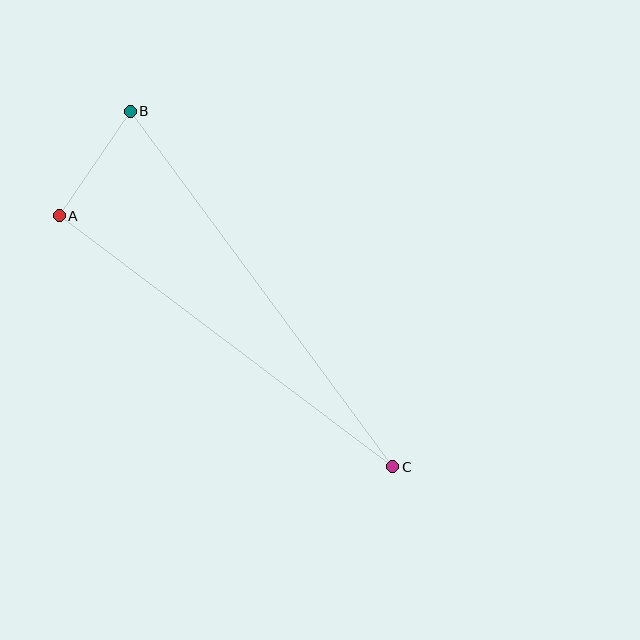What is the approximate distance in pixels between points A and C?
The distance between A and C is approximately 417 pixels.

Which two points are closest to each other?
Points A and B are closest to each other.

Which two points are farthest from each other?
Points B and C are farthest from each other.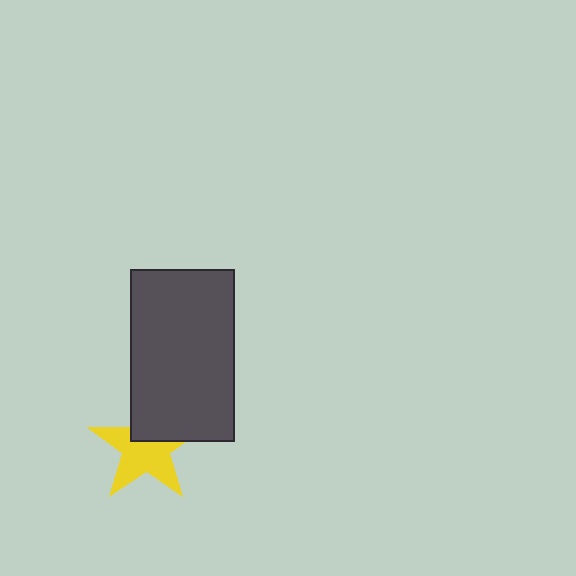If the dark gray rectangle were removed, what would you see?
You would see the complete yellow star.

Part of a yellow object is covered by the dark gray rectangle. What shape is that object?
It is a star.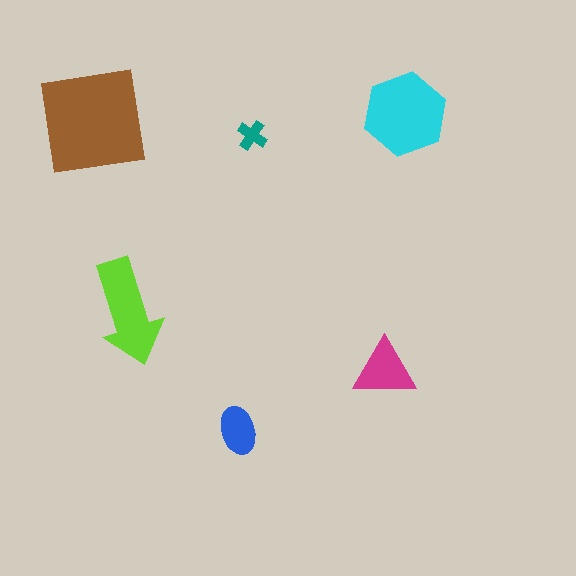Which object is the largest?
The brown square.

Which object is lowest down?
The blue ellipse is bottommost.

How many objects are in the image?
There are 6 objects in the image.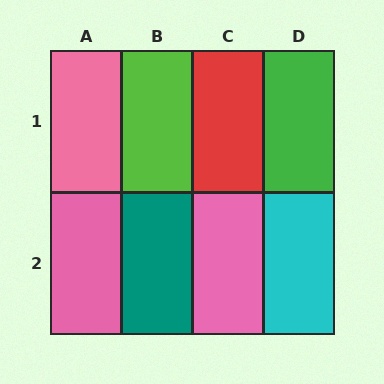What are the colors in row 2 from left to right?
Pink, teal, pink, cyan.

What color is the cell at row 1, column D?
Green.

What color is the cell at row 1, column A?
Pink.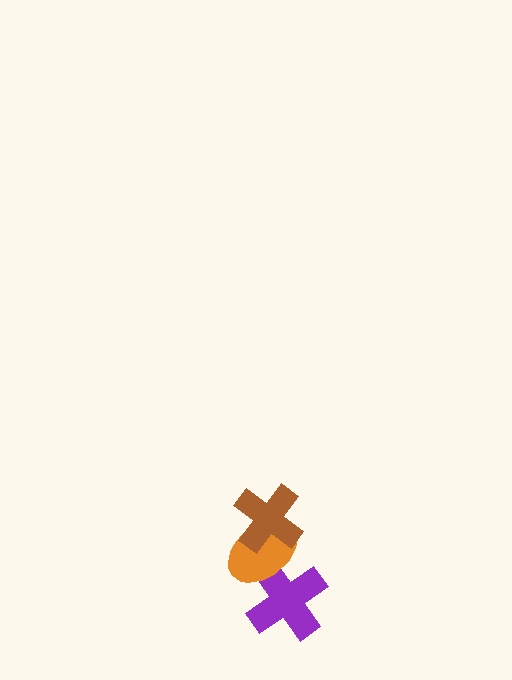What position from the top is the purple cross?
The purple cross is 3rd from the top.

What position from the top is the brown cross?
The brown cross is 1st from the top.